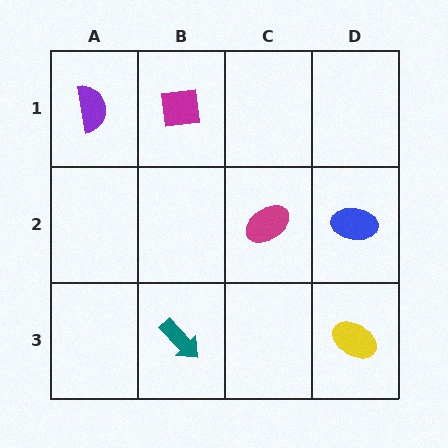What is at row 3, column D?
A yellow ellipse.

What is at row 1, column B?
A magenta square.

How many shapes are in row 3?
2 shapes.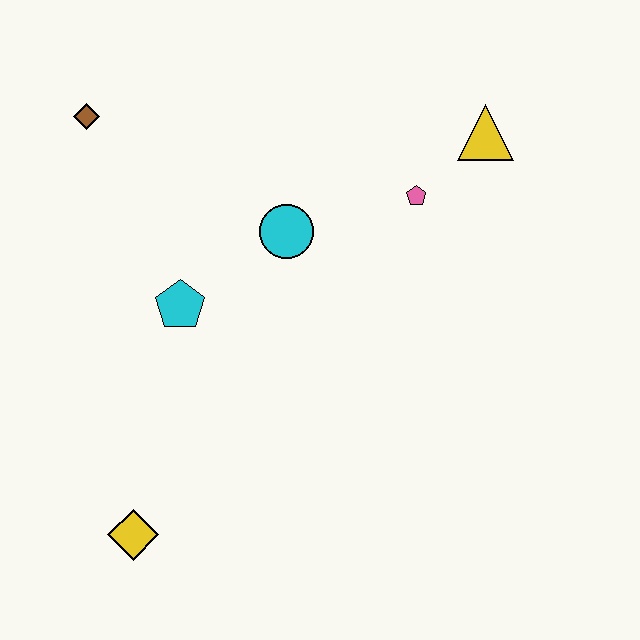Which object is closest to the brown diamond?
The cyan pentagon is closest to the brown diamond.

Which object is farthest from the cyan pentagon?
The yellow triangle is farthest from the cyan pentagon.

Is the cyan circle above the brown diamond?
No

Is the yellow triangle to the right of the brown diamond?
Yes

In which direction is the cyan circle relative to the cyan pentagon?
The cyan circle is to the right of the cyan pentagon.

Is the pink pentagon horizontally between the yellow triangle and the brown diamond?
Yes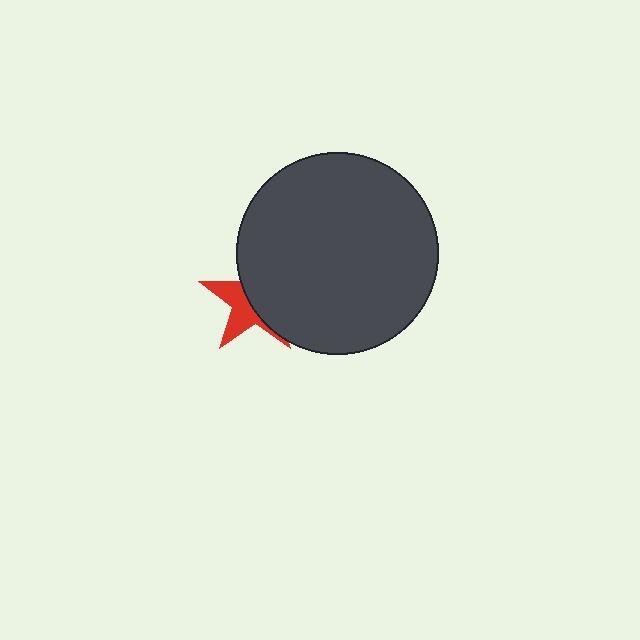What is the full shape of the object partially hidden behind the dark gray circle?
The partially hidden object is a red star.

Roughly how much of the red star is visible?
A small part of it is visible (roughly 41%).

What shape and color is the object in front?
The object in front is a dark gray circle.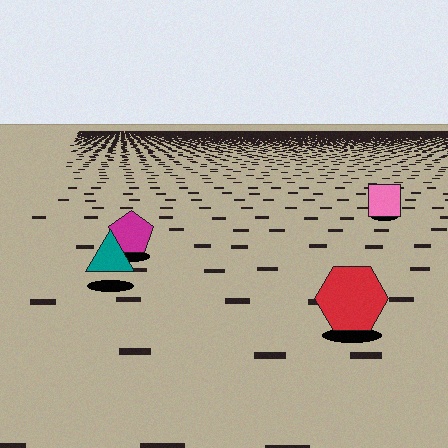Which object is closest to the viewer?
The red hexagon is closest. The texture marks near it are larger and more spread out.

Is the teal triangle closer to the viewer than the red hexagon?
No. The red hexagon is closer — you can tell from the texture gradient: the ground texture is coarser near it.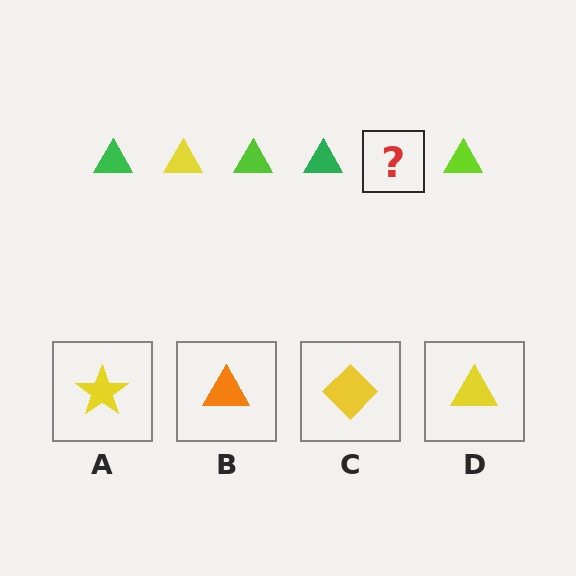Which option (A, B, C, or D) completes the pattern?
D.